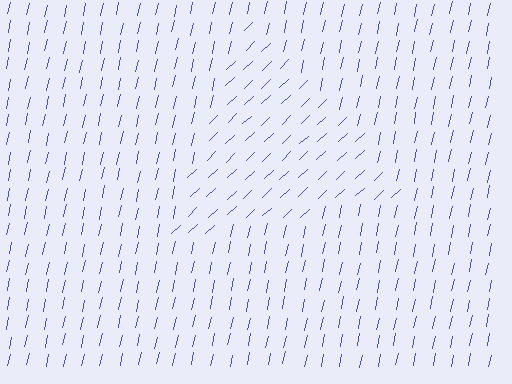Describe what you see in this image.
The image is filled with small blue line segments. A triangle region in the image has lines oriented differently from the surrounding lines, creating a visible texture boundary.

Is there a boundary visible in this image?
Yes, there is a texture boundary formed by a change in line orientation.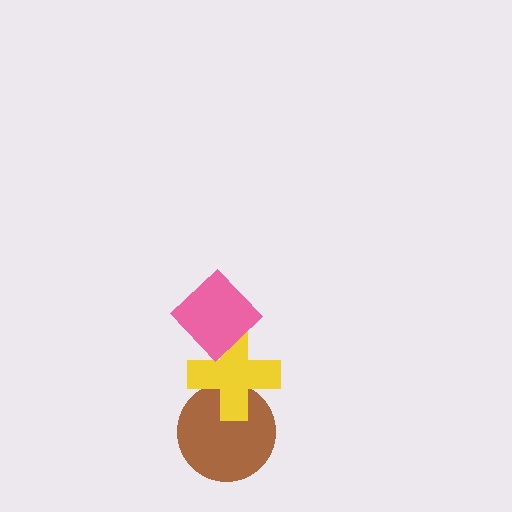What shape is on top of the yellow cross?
The pink diamond is on top of the yellow cross.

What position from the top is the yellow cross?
The yellow cross is 2nd from the top.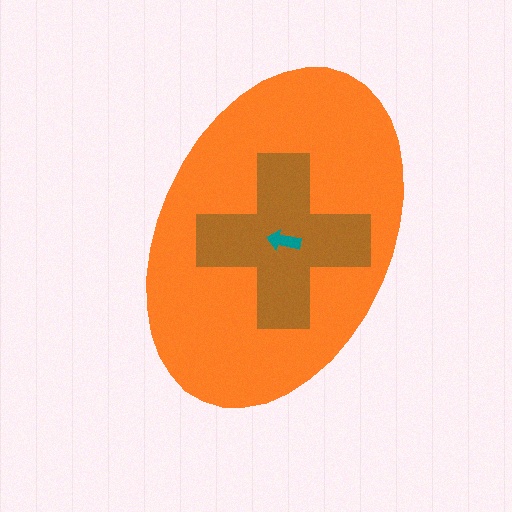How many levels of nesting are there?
3.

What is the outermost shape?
The orange ellipse.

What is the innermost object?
The teal arrow.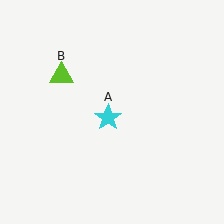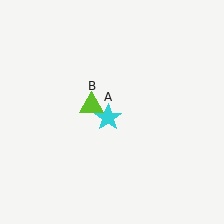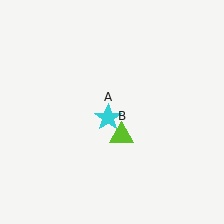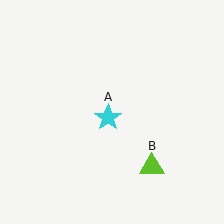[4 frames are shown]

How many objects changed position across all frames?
1 object changed position: lime triangle (object B).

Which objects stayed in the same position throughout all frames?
Cyan star (object A) remained stationary.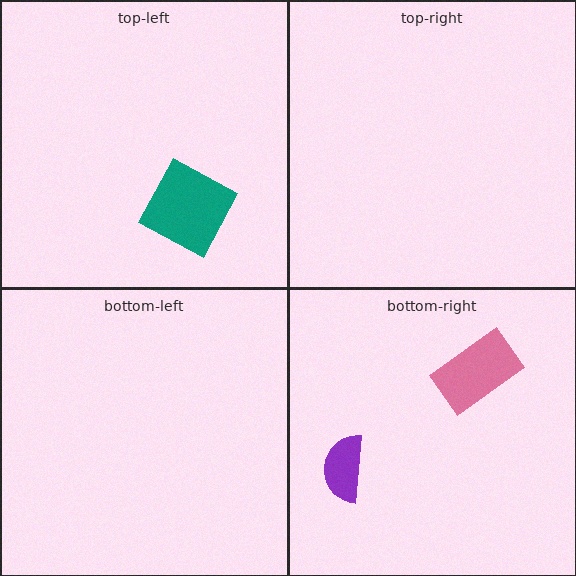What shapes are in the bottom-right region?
The pink rectangle, the purple semicircle.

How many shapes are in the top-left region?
1.